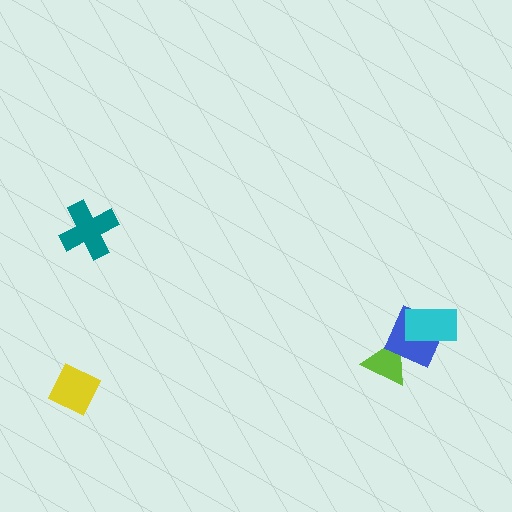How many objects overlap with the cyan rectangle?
1 object overlaps with the cyan rectangle.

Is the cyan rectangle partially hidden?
No, no other shape covers it.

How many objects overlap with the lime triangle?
1 object overlaps with the lime triangle.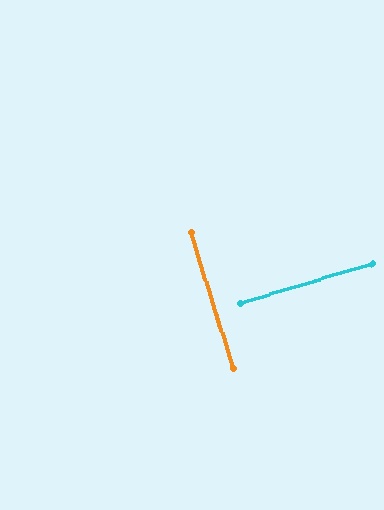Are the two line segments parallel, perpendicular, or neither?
Perpendicular — they meet at approximately 89°.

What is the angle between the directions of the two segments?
Approximately 89 degrees.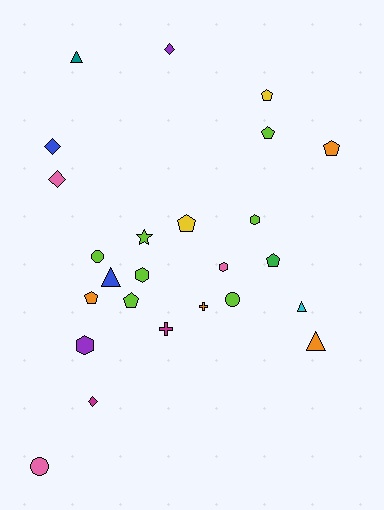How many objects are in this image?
There are 25 objects.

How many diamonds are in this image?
There are 4 diamonds.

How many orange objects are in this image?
There are 4 orange objects.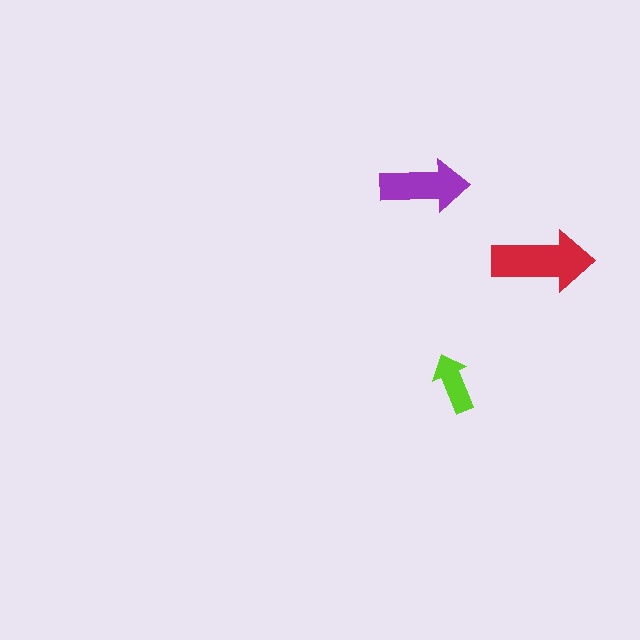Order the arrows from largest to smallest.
the red one, the purple one, the lime one.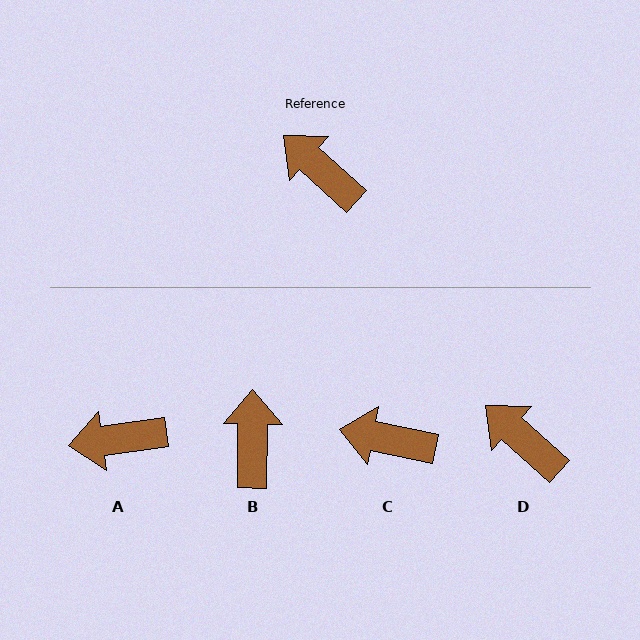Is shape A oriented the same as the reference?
No, it is off by about 50 degrees.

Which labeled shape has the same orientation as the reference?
D.